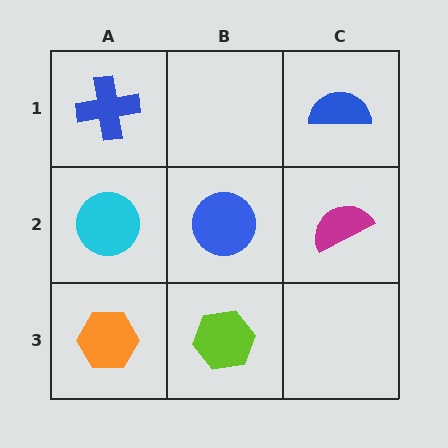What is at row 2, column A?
A cyan circle.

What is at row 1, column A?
A blue cross.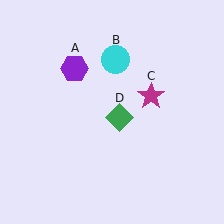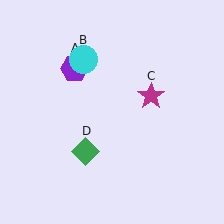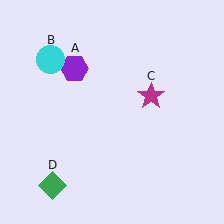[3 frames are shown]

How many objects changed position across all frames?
2 objects changed position: cyan circle (object B), green diamond (object D).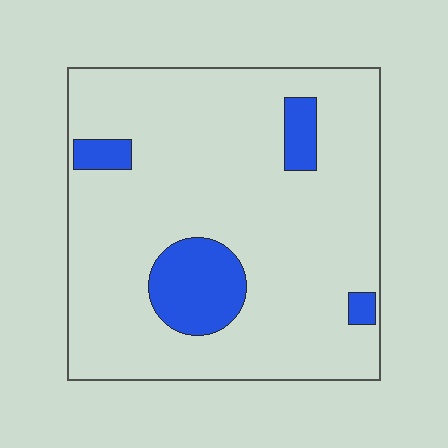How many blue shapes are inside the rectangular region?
4.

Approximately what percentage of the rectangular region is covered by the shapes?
Approximately 15%.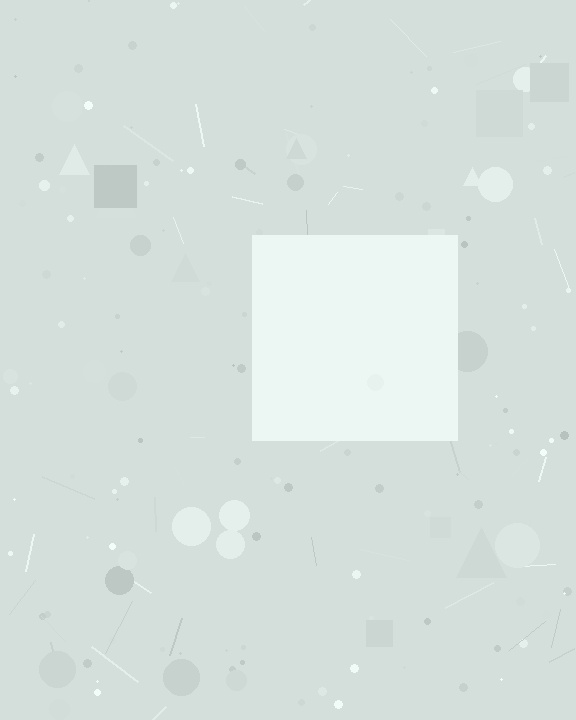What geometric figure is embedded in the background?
A square is embedded in the background.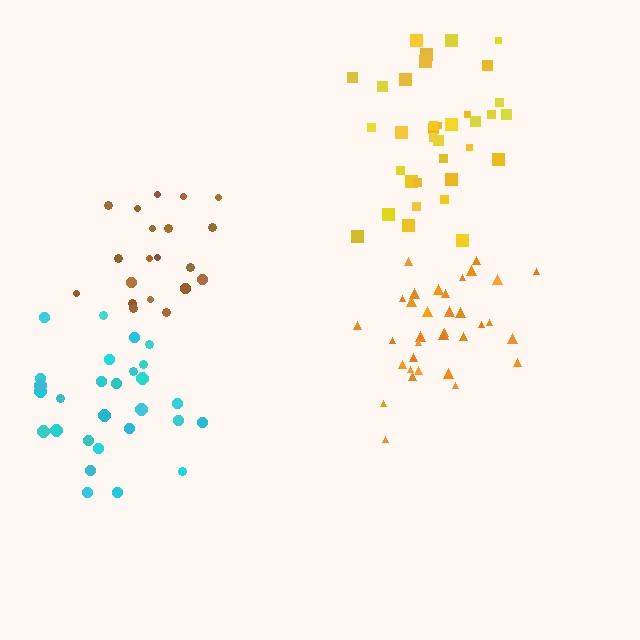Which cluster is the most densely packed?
Orange.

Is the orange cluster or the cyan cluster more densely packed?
Orange.